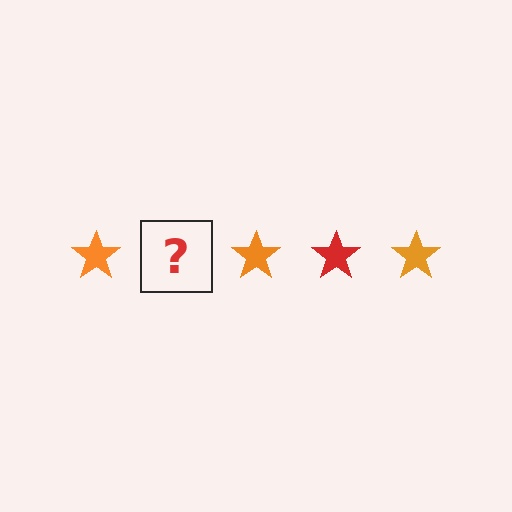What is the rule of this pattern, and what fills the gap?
The rule is that the pattern cycles through orange, red stars. The gap should be filled with a red star.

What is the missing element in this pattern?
The missing element is a red star.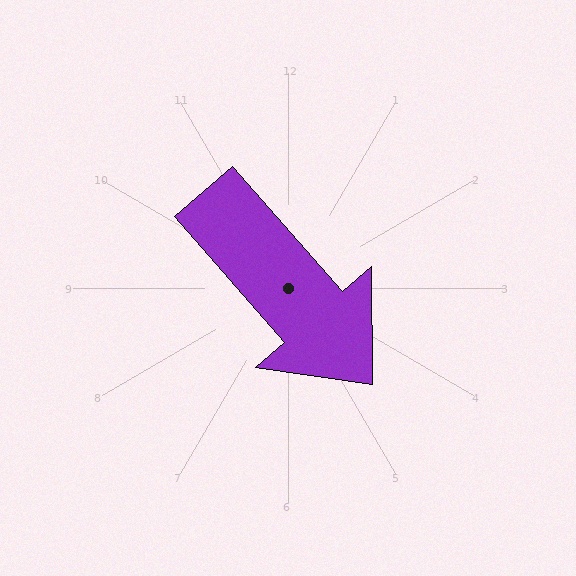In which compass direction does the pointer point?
Southeast.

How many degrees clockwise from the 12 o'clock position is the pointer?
Approximately 139 degrees.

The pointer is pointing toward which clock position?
Roughly 5 o'clock.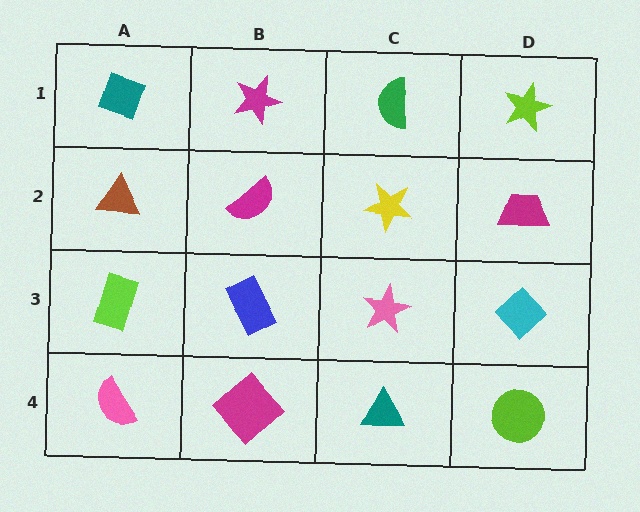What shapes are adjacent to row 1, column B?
A magenta semicircle (row 2, column B), a teal diamond (row 1, column A), a green semicircle (row 1, column C).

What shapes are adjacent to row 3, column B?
A magenta semicircle (row 2, column B), a magenta diamond (row 4, column B), a lime rectangle (row 3, column A), a pink star (row 3, column C).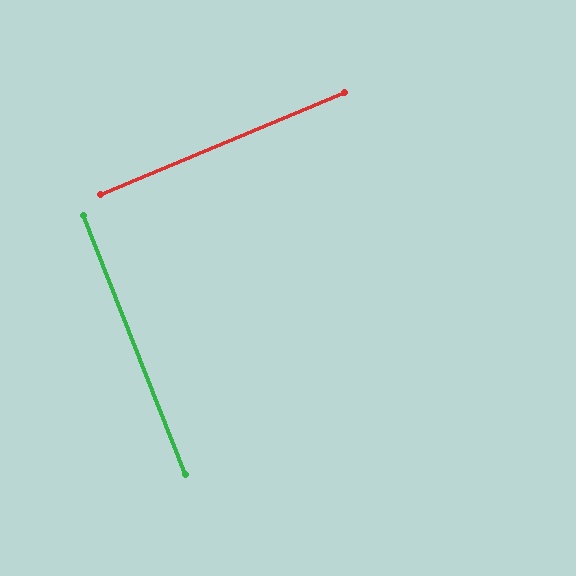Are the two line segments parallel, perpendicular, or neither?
Perpendicular — they meet at approximately 89°.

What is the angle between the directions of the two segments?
Approximately 89 degrees.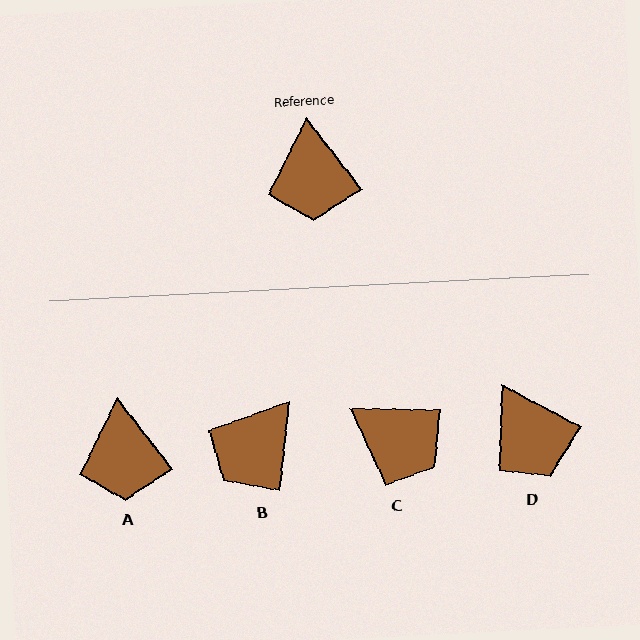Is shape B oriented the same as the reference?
No, it is off by about 44 degrees.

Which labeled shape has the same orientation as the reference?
A.